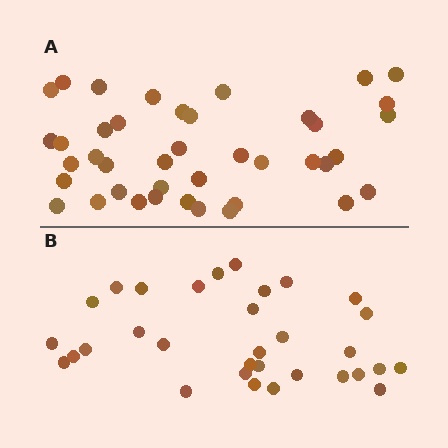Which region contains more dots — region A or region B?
Region A (the top region) has more dots.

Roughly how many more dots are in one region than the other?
Region A has roughly 8 or so more dots than region B.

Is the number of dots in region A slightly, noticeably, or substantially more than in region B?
Region A has noticeably more, but not dramatically so. The ratio is roughly 1.3 to 1.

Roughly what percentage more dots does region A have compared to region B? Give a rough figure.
About 30% more.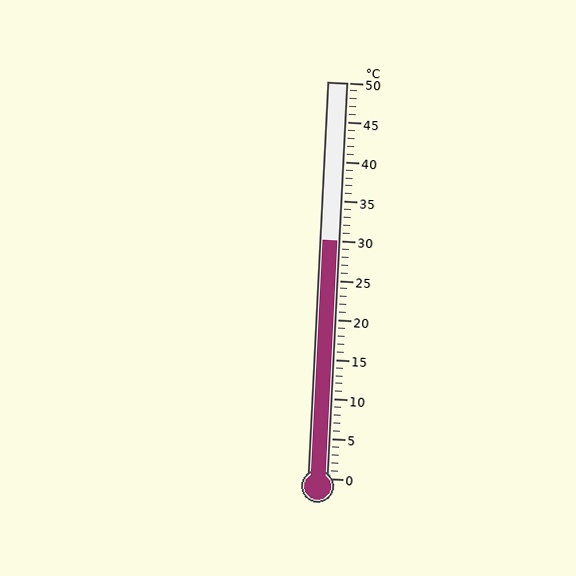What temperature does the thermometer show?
The thermometer shows approximately 30°C.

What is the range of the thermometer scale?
The thermometer scale ranges from 0°C to 50°C.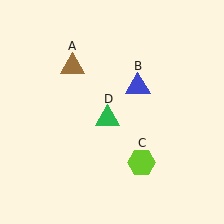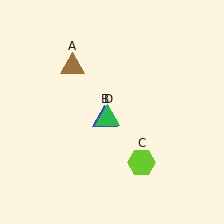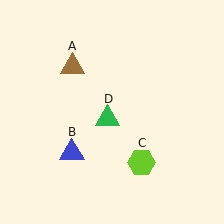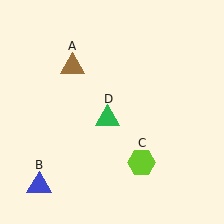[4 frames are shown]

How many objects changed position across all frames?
1 object changed position: blue triangle (object B).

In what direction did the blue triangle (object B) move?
The blue triangle (object B) moved down and to the left.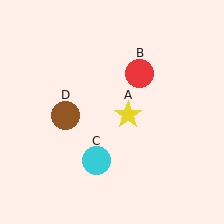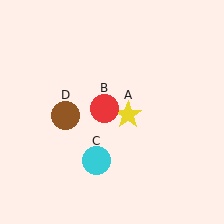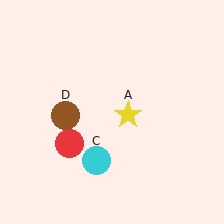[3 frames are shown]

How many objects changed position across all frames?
1 object changed position: red circle (object B).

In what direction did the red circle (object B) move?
The red circle (object B) moved down and to the left.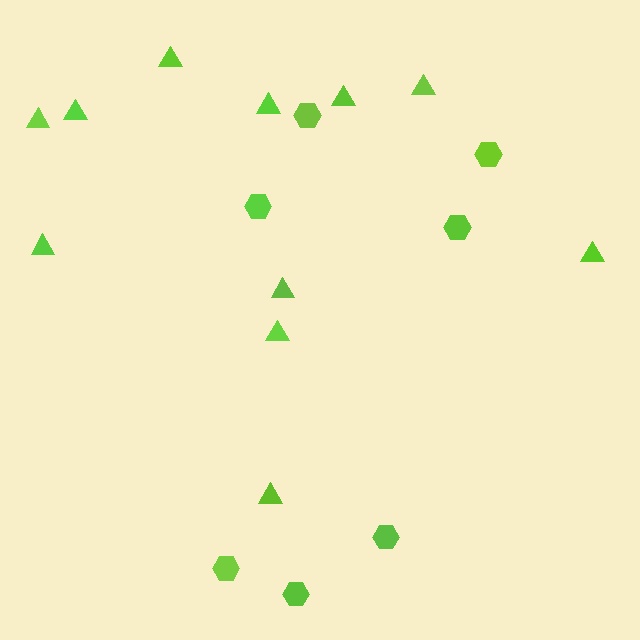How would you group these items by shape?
There are 2 groups: one group of hexagons (7) and one group of triangles (11).